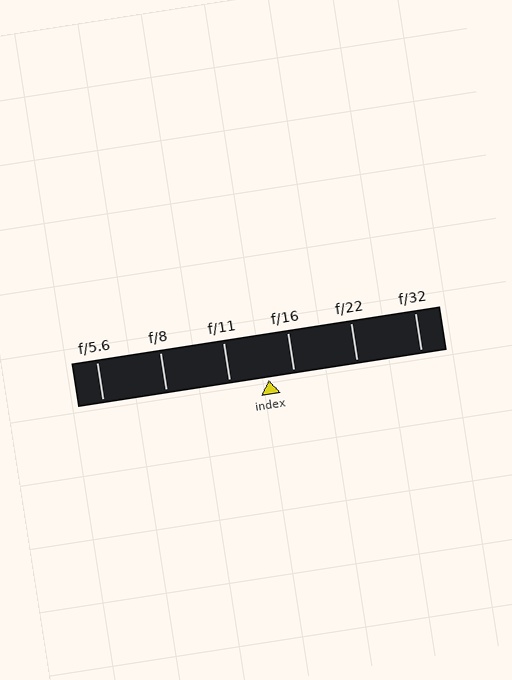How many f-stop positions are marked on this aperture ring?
There are 6 f-stop positions marked.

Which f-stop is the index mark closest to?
The index mark is closest to f/16.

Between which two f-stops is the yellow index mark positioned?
The index mark is between f/11 and f/16.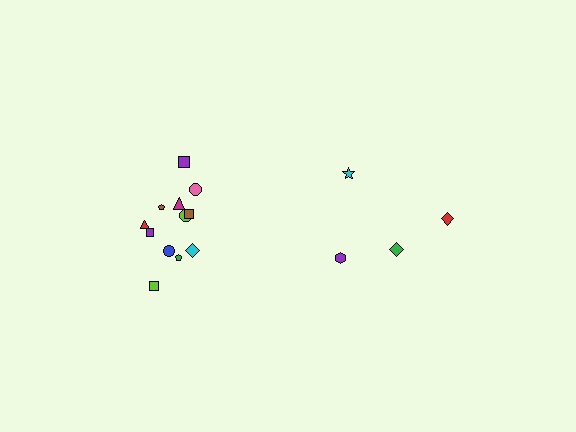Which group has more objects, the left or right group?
The left group.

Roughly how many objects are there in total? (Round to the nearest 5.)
Roughly 15 objects in total.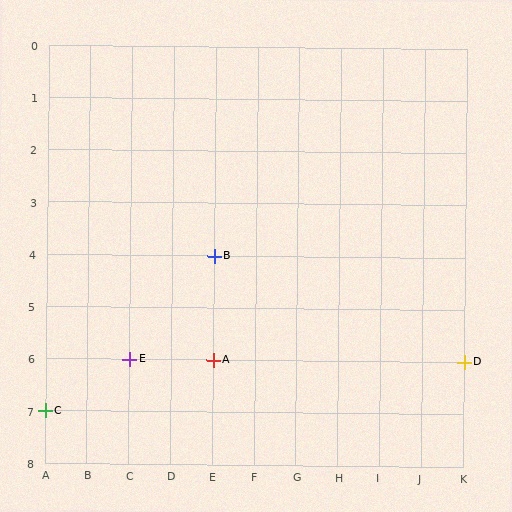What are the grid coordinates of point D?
Point D is at grid coordinates (K, 6).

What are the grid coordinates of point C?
Point C is at grid coordinates (A, 7).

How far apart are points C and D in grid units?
Points C and D are 10 columns and 1 row apart (about 10.0 grid units diagonally).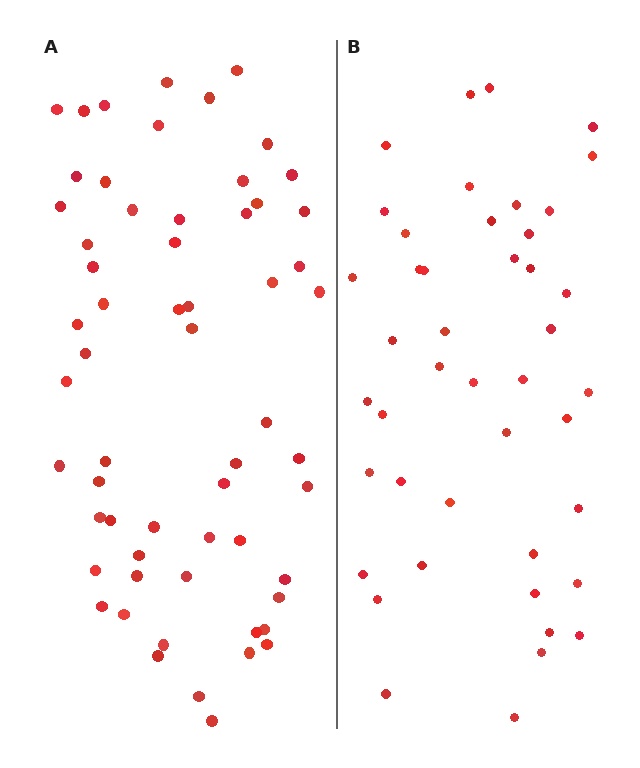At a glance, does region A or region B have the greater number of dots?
Region A (the left region) has more dots.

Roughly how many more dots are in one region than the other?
Region A has approximately 15 more dots than region B.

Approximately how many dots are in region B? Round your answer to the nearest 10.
About 40 dots. (The exact count is 44, which rounds to 40.)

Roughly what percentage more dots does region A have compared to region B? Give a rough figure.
About 35% more.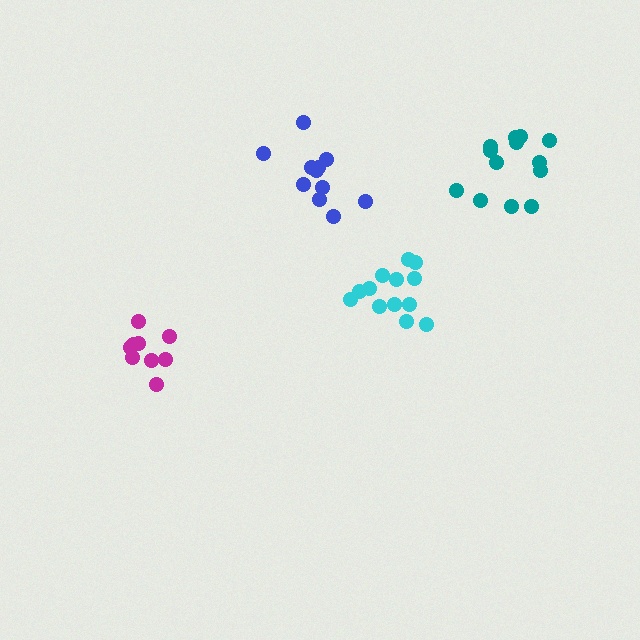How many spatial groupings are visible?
There are 4 spatial groupings.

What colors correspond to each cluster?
The clusters are colored: teal, magenta, cyan, blue.